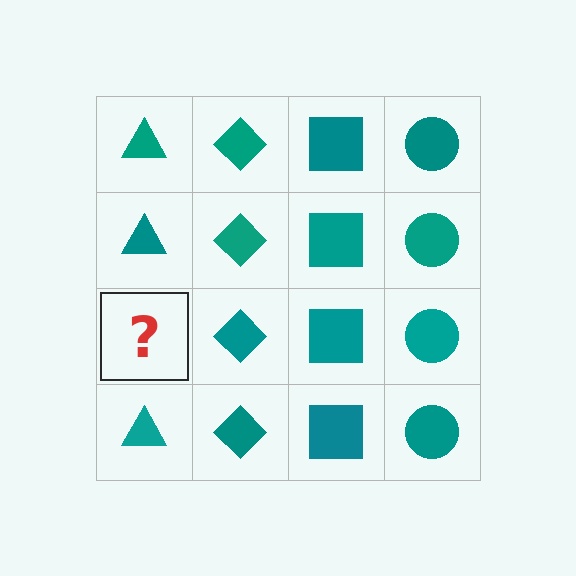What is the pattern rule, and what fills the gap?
The rule is that each column has a consistent shape. The gap should be filled with a teal triangle.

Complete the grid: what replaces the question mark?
The question mark should be replaced with a teal triangle.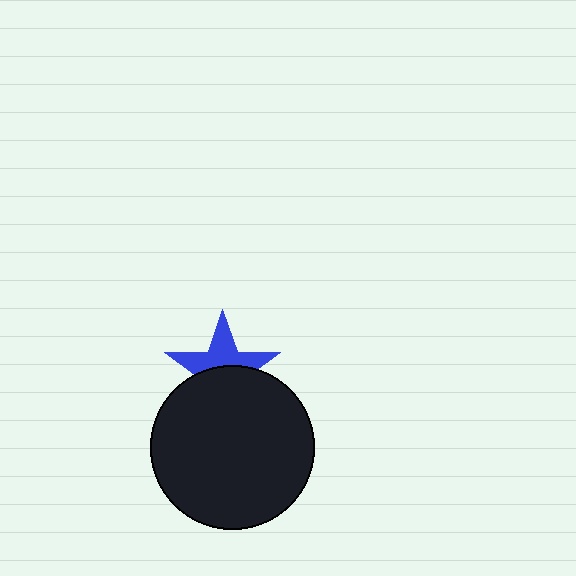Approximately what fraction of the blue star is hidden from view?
Roughly 50% of the blue star is hidden behind the black circle.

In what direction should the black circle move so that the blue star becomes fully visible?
The black circle should move down. That is the shortest direction to clear the overlap and leave the blue star fully visible.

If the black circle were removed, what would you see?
You would see the complete blue star.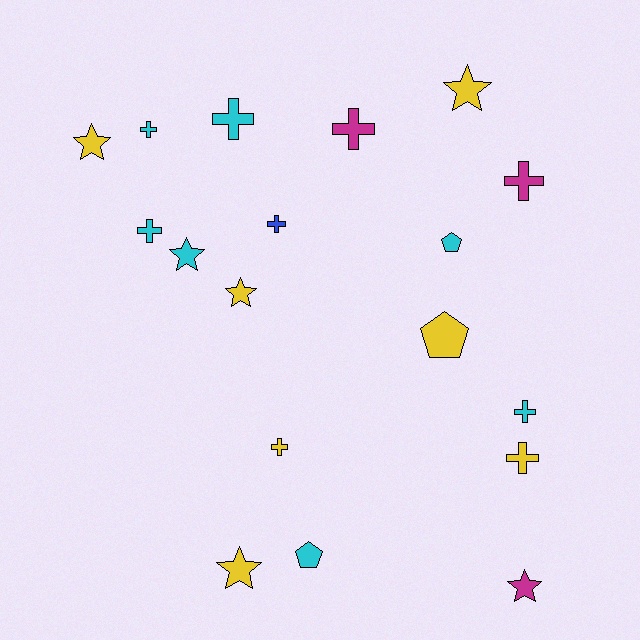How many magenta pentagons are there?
There are no magenta pentagons.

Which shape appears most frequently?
Cross, with 9 objects.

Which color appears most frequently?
Yellow, with 7 objects.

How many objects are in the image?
There are 18 objects.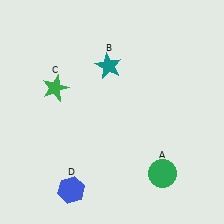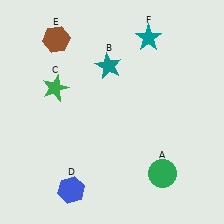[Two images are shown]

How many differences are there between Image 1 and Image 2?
There are 2 differences between the two images.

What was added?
A brown hexagon (E), a teal star (F) were added in Image 2.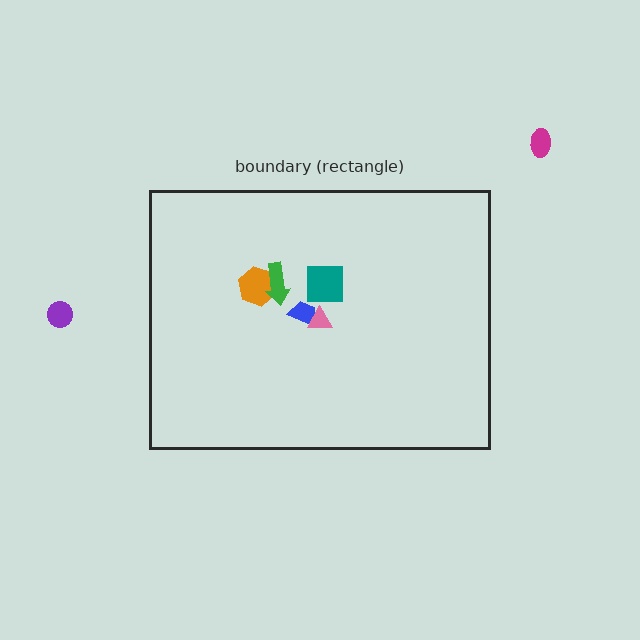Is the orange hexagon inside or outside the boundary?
Inside.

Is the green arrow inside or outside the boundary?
Inside.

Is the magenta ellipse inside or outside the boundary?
Outside.